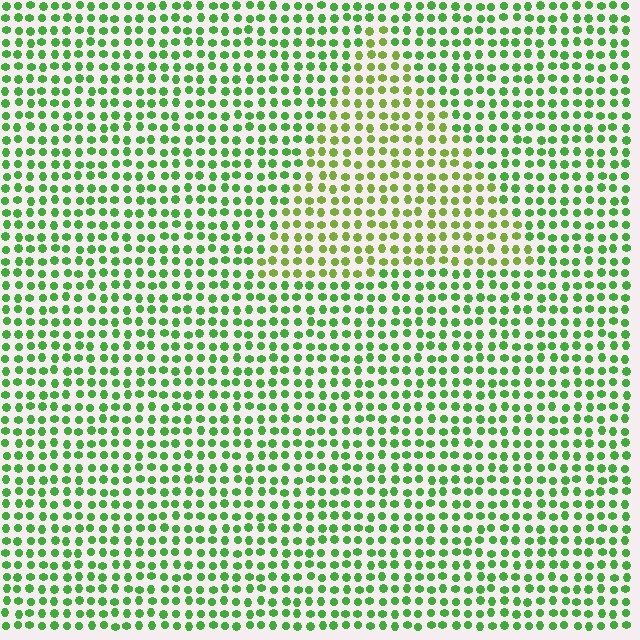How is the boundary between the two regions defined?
The boundary is defined purely by a slight shift in hue (about 30 degrees). Spacing, size, and orientation are identical on both sides.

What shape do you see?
I see a triangle.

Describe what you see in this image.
The image is filled with small green elements in a uniform arrangement. A triangle-shaped region is visible where the elements are tinted to a slightly different hue, forming a subtle color boundary.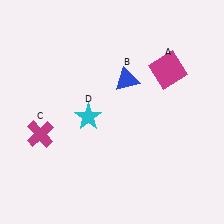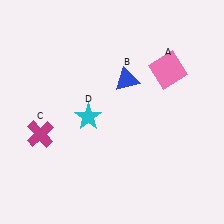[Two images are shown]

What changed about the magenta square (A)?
In Image 1, A is magenta. In Image 2, it changed to pink.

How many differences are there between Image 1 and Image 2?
There is 1 difference between the two images.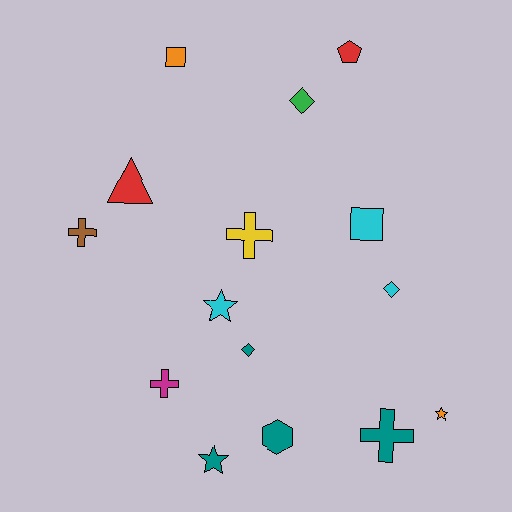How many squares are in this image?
There are 2 squares.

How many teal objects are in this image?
There are 4 teal objects.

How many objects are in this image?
There are 15 objects.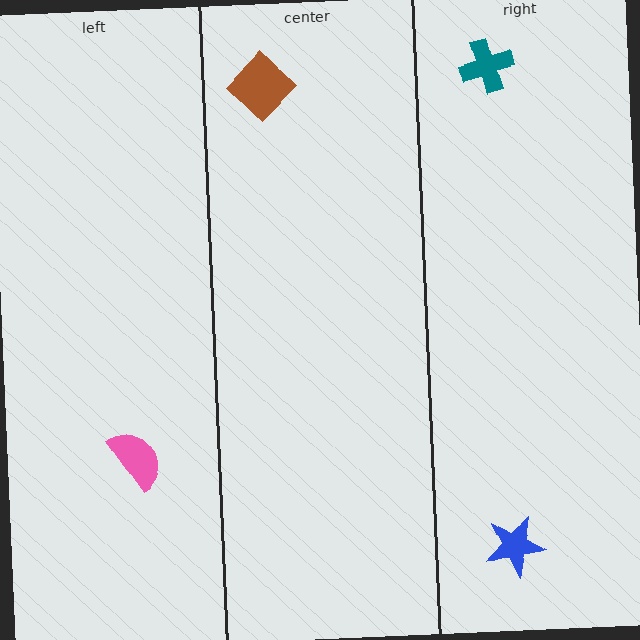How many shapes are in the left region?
1.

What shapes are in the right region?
The teal cross, the blue star.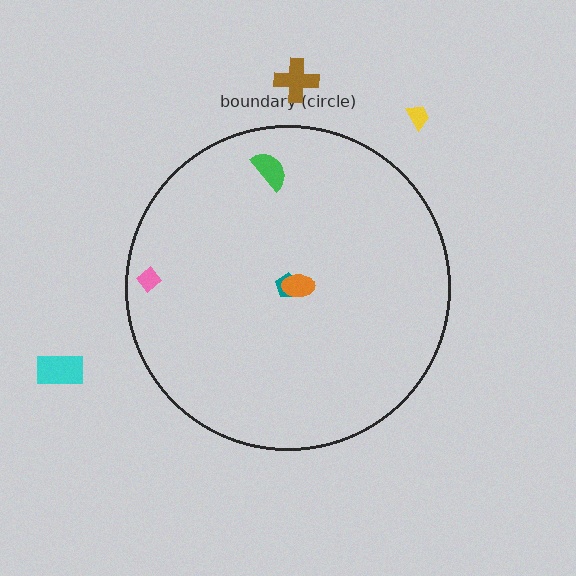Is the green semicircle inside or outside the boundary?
Inside.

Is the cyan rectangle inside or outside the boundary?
Outside.